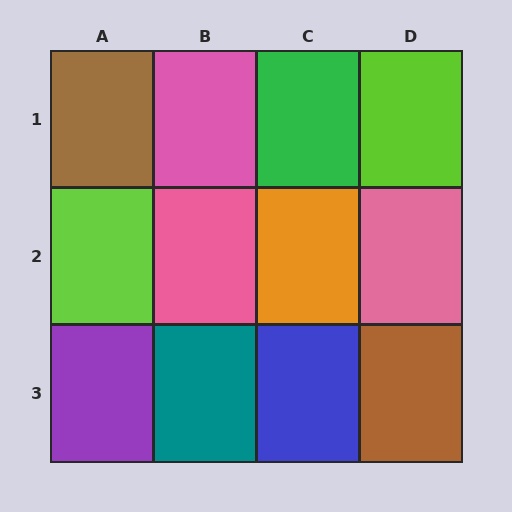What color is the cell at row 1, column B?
Pink.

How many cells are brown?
2 cells are brown.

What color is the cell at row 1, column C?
Green.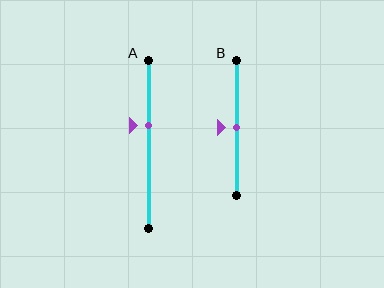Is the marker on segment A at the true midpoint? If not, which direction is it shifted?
No, the marker on segment A is shifted upward by about 11% of the segment length.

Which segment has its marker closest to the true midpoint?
Segment B has its marker closest to the true midpoint.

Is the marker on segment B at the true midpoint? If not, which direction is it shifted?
Yes, the marker on segment B is at the true midpoint.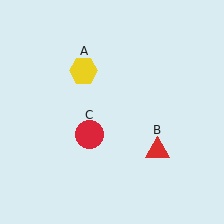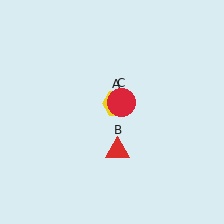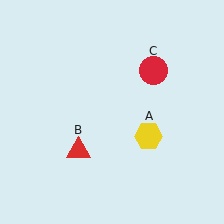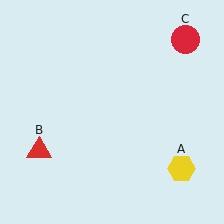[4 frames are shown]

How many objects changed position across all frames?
3 objects changed position: yellow hexagon (object A), red triangle (object B), red circle (object C).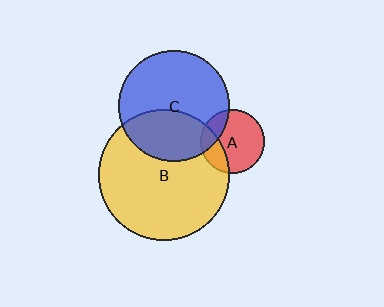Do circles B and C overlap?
Yes.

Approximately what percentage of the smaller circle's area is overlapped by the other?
Approximately 35%.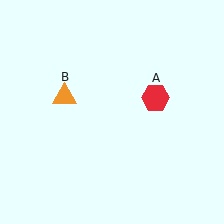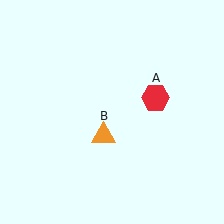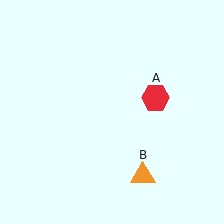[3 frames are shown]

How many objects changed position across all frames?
1 object changed position: orange triangle (object B).